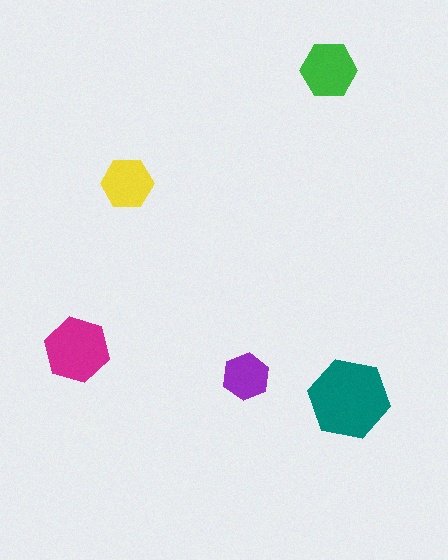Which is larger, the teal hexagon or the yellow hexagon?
The teal one.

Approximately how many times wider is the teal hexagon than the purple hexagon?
About 1.5 times wider.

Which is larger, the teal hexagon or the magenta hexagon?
The teal one.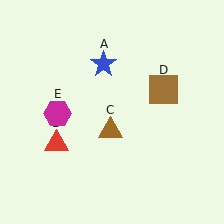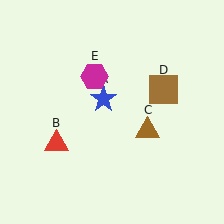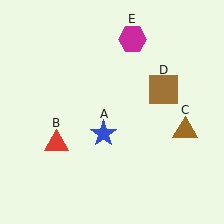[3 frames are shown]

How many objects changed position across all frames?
3 objects changed position: blue star (object A), brown triangle (object C), magenta hexagon (object E).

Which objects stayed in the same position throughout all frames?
Red triangle (object B) and brown square (object D) remained stationary.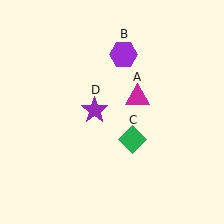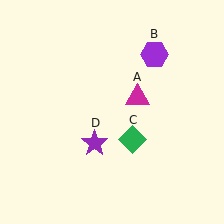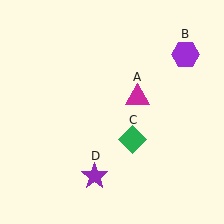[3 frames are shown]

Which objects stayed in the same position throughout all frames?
Magenta triangle (object A) and green diamond (object C) remained stationary.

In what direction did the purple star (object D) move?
The purple star (object D) moved down.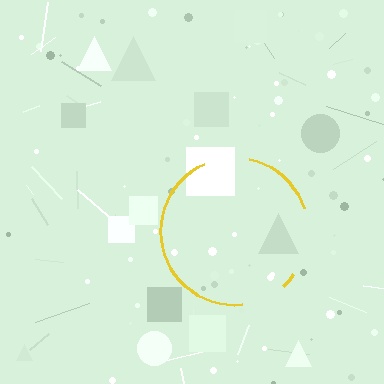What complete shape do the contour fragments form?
The contour fragments form a circle.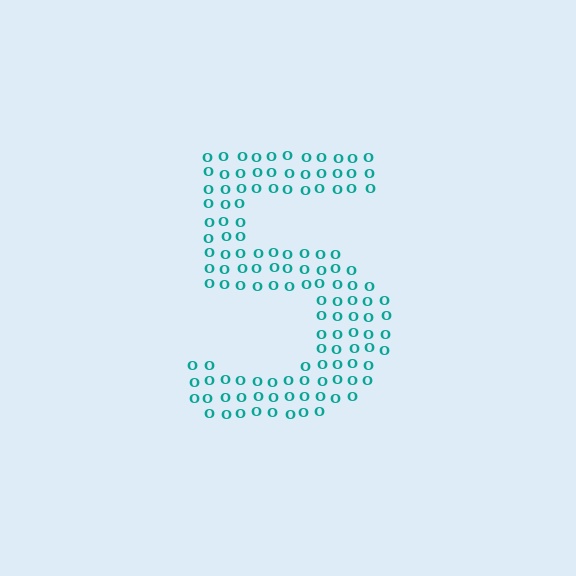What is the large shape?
The large shape is the digit 5.